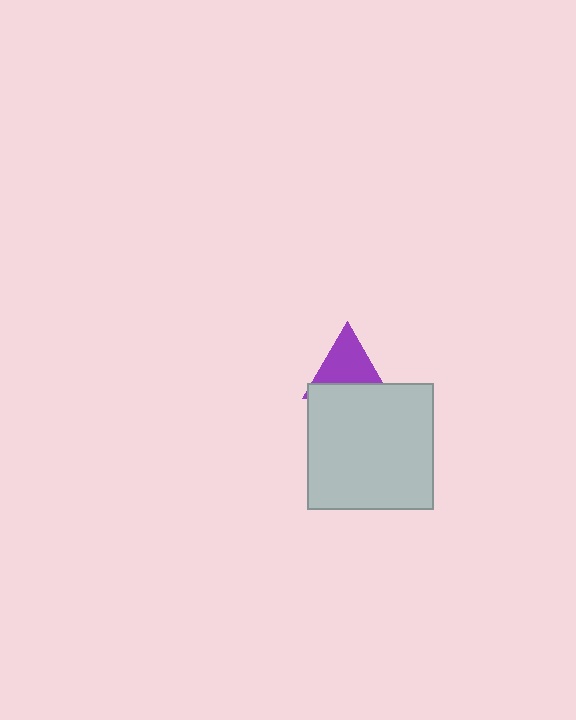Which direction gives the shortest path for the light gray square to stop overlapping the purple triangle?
Moving down gives the shortest separation.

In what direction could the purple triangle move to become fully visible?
The purple triangle could move up. That would shift it out from behind the light gray square entirely.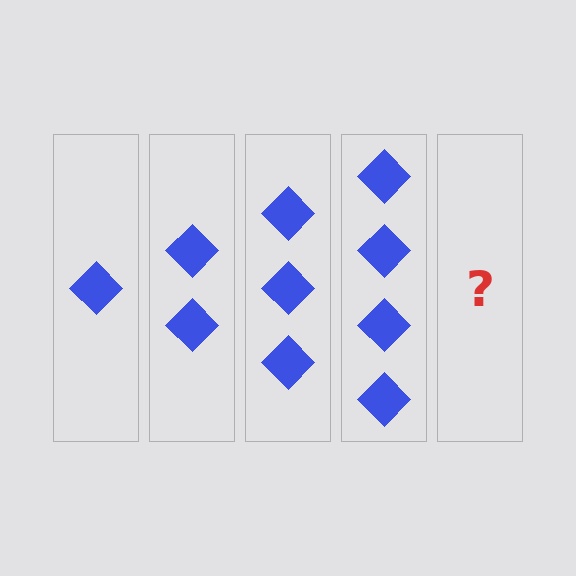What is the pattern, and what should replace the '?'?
The pattern is that each step adds one more diamond. The '?' should be 5 diamonds.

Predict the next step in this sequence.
The next step is 5 diamonds.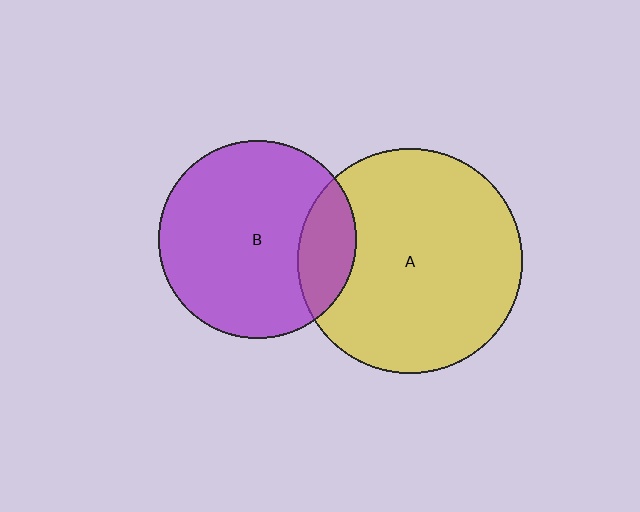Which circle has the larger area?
Circle A (yellow).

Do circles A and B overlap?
Yes.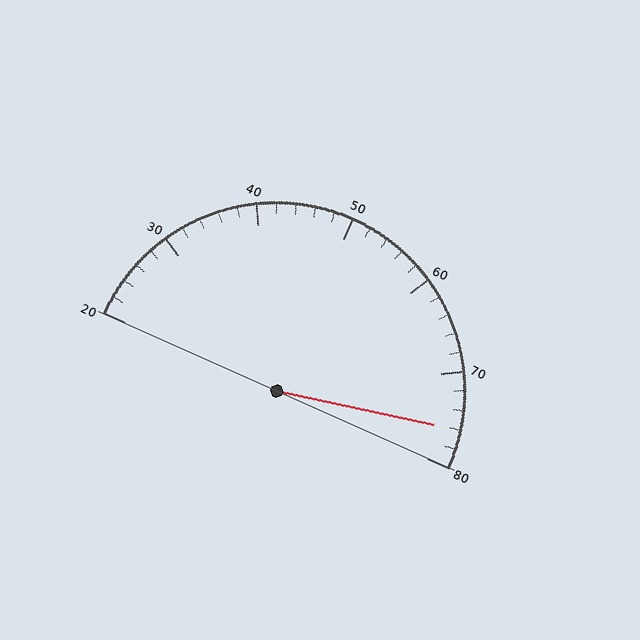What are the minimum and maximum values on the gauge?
The gauge ranges from 20 to 80.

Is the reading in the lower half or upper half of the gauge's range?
The reading is in the upper half of the range (20 to 80).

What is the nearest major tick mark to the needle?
The nearest major tick mark is 80.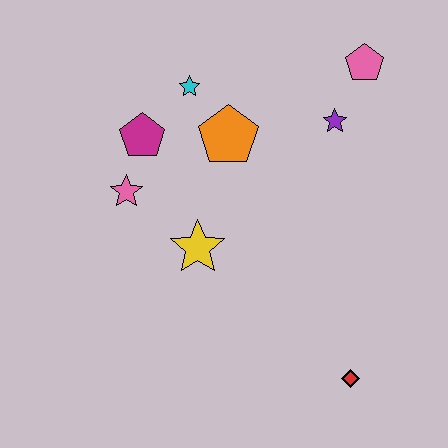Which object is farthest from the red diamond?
The cyan star is farthest from the red diamond.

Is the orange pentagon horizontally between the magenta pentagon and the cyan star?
No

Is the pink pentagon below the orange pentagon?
No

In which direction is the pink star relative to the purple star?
The pink star is to the left of the purple star.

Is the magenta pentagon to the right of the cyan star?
No